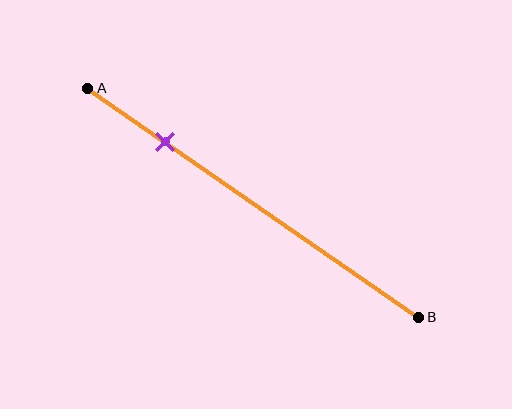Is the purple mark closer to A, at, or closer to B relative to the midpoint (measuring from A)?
The purple mark is closer to point A than the midpoint of segment AB.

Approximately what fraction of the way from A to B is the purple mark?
The purple mark is approximately 25% of the way from A to B.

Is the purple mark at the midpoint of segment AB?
No, the mark is at about 25% from A, not at the 50% midpoint.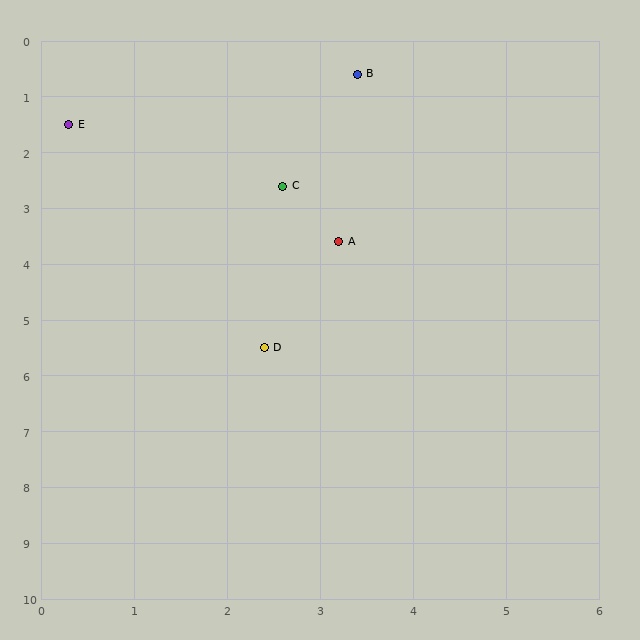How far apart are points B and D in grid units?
Points B and D are about 5.0 grid units apart.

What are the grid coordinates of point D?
Point D is at approximately (2.4, 5.5).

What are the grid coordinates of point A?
Point A is at approximately (3.2, 3.6).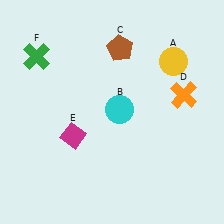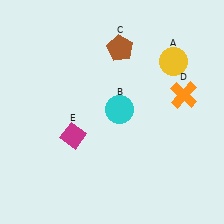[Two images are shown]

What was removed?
The green cross (F) was removed in Image 2.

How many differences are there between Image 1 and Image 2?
There is 1 difference between the two images.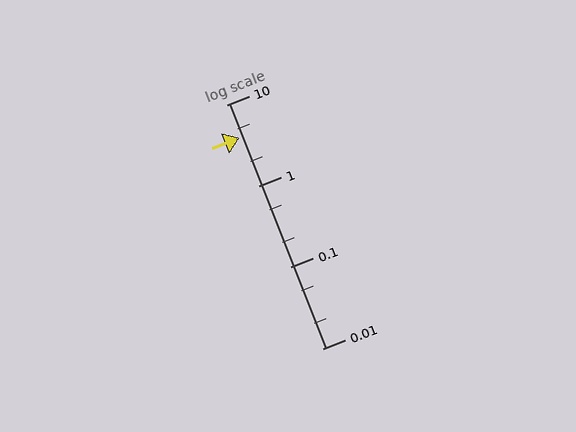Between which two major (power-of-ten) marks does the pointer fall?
The pointer is between 1 and 10.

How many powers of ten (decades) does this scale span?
The scale spans 3 decades, from 0.01 to 10.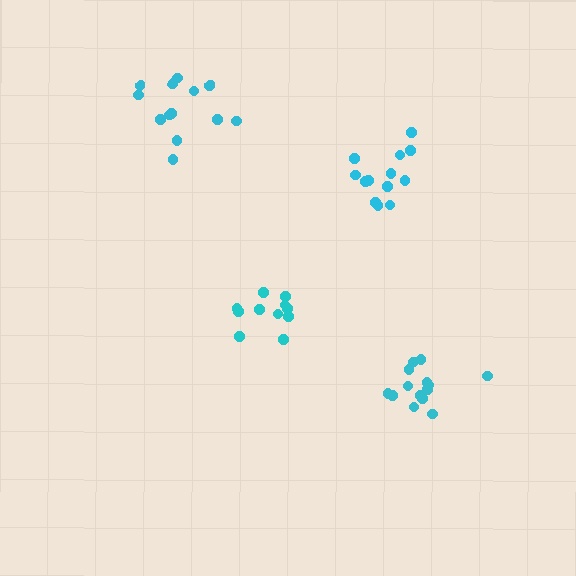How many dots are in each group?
Group 1: 13 dots, Group 2: 14 dots, Group 3: 11 dots, Group 4: 13 dots (51 total).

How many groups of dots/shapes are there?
There are 4 groups.